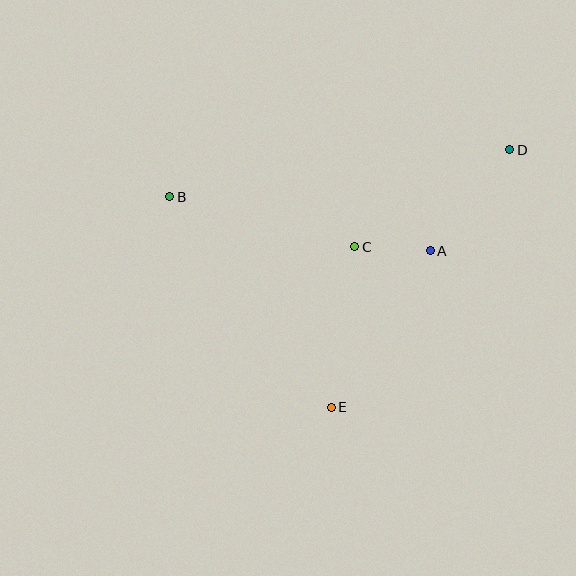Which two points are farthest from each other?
Points B and D are farthest from each other.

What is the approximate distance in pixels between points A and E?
The distance between A and E is approximately 185 pixels.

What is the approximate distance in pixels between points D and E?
The distance between D and E is approximately 313 pixels.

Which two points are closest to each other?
Points A and C are closest to each other.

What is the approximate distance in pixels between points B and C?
The distance between B and C is approximately 191 pixels.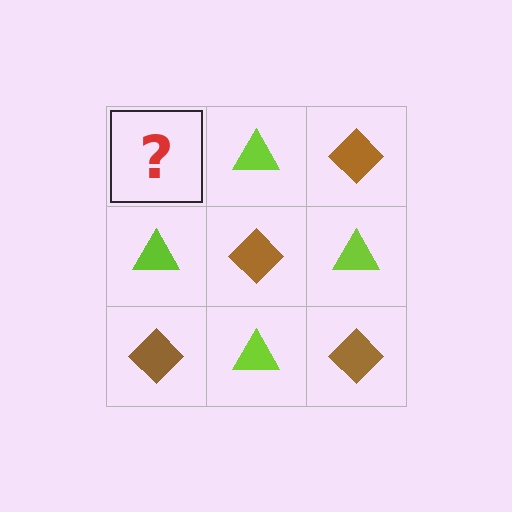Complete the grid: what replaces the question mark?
The question mark should be replaced with a brown diamond.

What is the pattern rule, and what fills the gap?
The rule is that it alternates brown diamond and lime triangle in a checkerboard pattern. The gap should be filled with a brown diamond.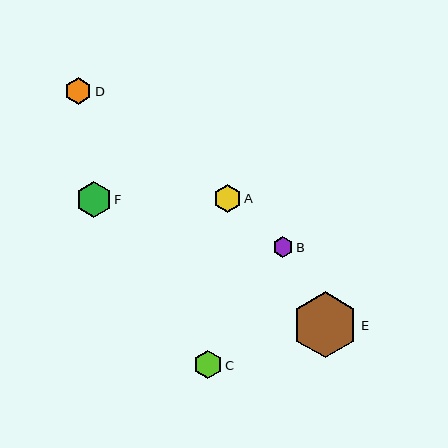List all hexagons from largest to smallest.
From largest to smallest: E, F, C, A, D, B.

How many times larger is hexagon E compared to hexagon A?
Hexagon E is approximately 2.4 times the size of hexagon A.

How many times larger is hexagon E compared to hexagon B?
Hexagon E is approximately 3.2 times the size of hexagon B.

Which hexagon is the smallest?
Hexagon B is the smallest with a size of approximately 21 pixels.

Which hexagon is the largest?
Hexagon E is the largest with a size of approximately 66 pixels.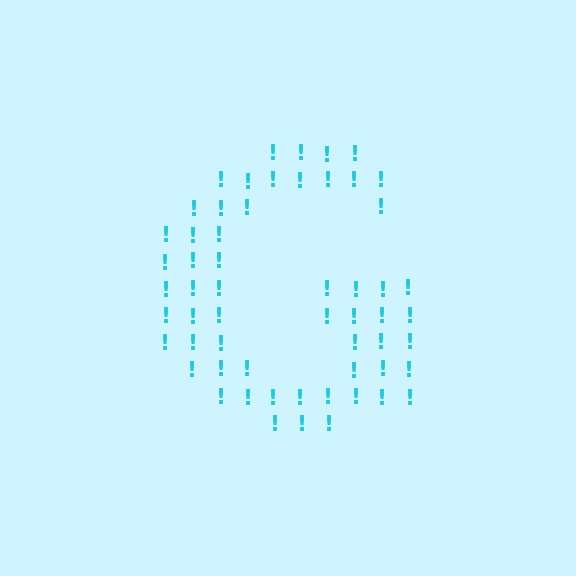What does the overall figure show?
The overall figure shows the letter G.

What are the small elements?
The small elements are exclamation marks.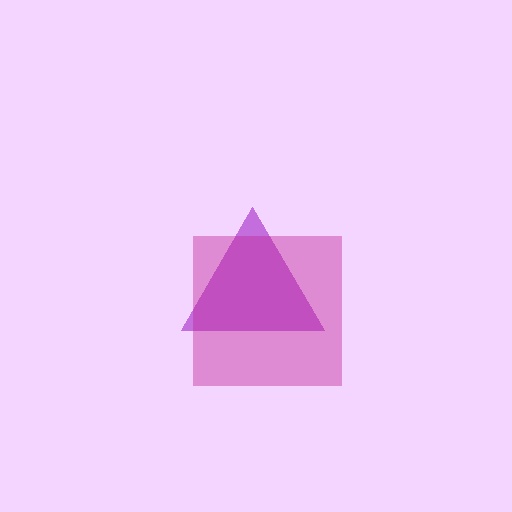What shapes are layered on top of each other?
The layered shapes are: a purple triangle, a magenta square.